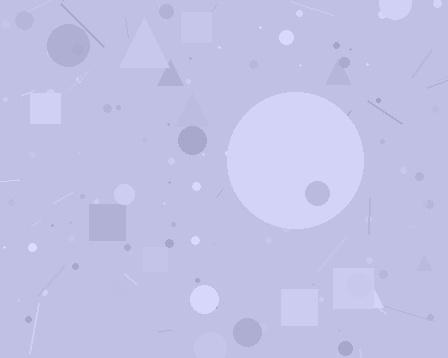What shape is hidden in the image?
A circle is hidden in the image.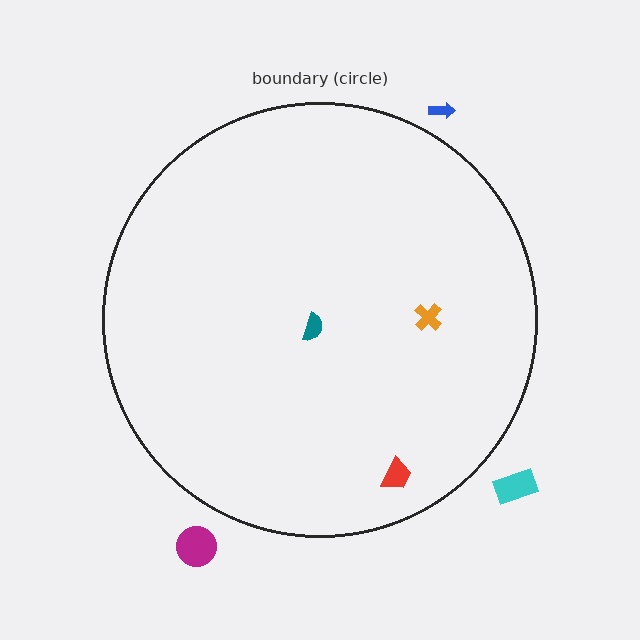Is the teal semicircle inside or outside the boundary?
Inside.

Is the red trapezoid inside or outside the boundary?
Inside.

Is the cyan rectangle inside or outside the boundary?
Outside.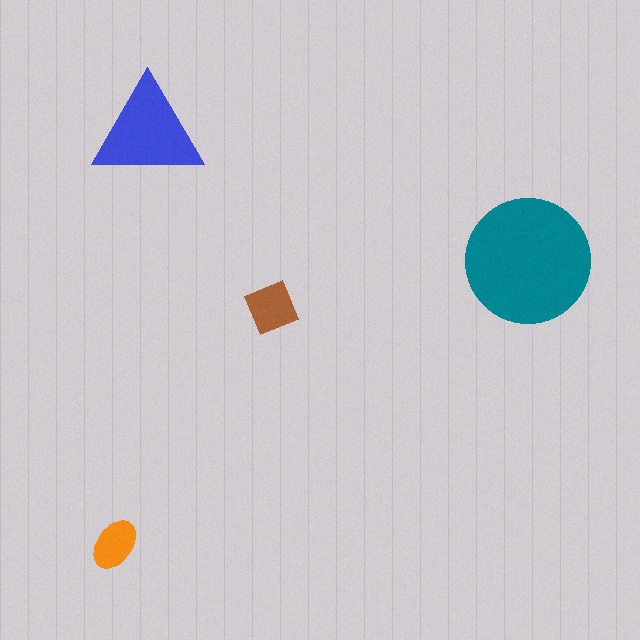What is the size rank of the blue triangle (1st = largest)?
2nd.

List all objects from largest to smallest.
The teal circle, the blue triangle, the brown diamond, the orange ellipse.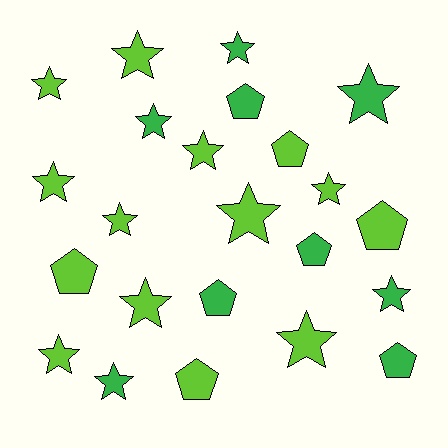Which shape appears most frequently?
Star, with 15 objects.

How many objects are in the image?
There are 23 objects.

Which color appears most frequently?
Lime, with 14 objects.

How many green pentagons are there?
There are 4 green pentagons.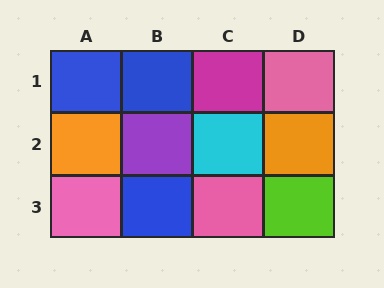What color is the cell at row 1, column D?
Pink.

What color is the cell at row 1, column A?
Blue.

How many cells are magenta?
1 cell is magenta.